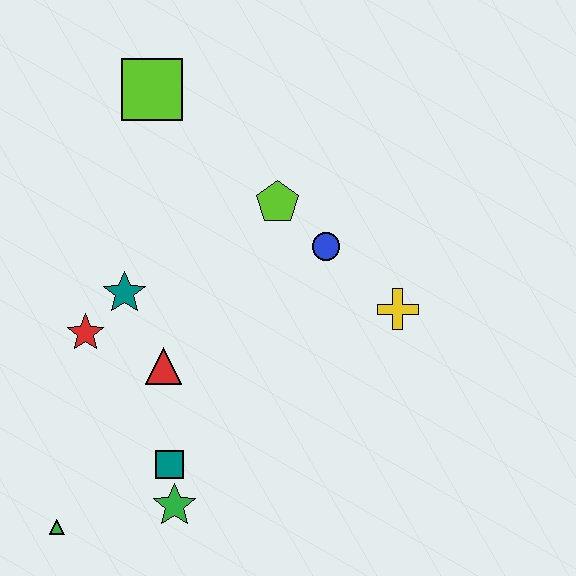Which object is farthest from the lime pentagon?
The green triangle is farthest from the lime pentagon.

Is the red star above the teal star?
No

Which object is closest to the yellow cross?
The blue circle is closest to the yellow cross.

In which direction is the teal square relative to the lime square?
The teal square is below the lime square.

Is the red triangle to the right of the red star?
Yes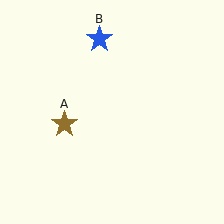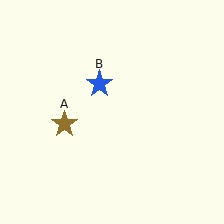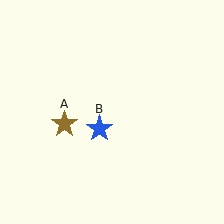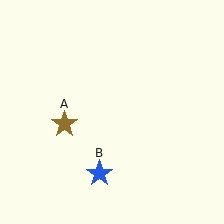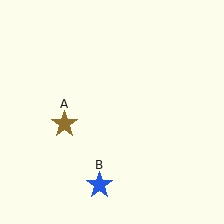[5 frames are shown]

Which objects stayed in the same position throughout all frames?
Brown star (object A) remained stationary.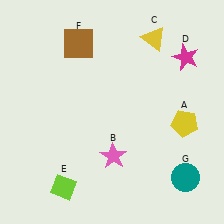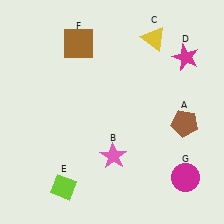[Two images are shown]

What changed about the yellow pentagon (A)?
In Image 1, A is yellow. In Image 2, it changed to brown.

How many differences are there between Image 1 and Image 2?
There are 2 differences between the two images.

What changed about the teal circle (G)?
In Image 1, G is teal. In Image 2, it changed to magenta.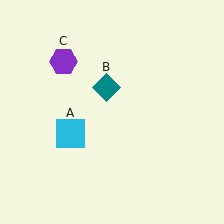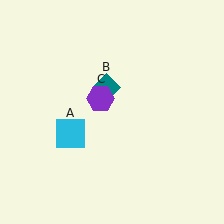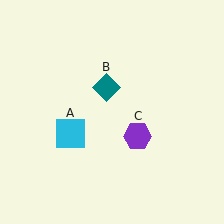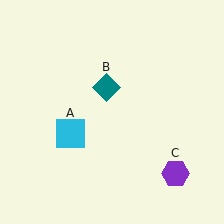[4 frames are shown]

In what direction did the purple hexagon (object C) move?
The purple hexagon (object C) moved down and to the right.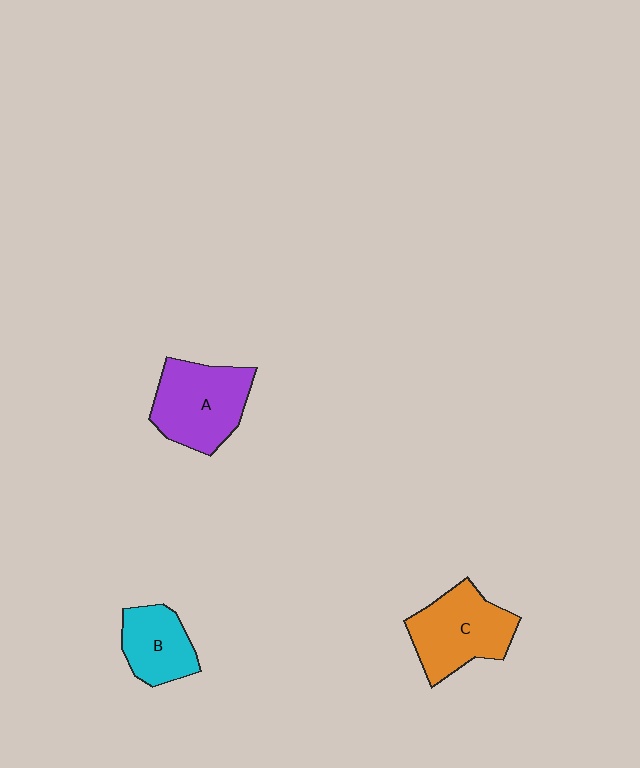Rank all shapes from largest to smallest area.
From largest to smallest: A (purple), C (orange), B (cyan).